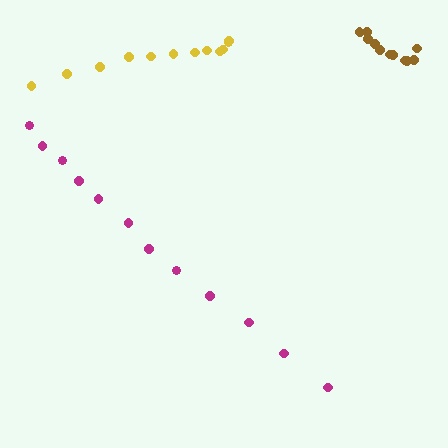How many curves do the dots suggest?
There are 3 distinct paths.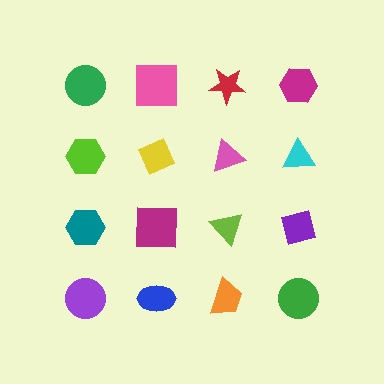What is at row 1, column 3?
A red star.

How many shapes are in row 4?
4 shapes.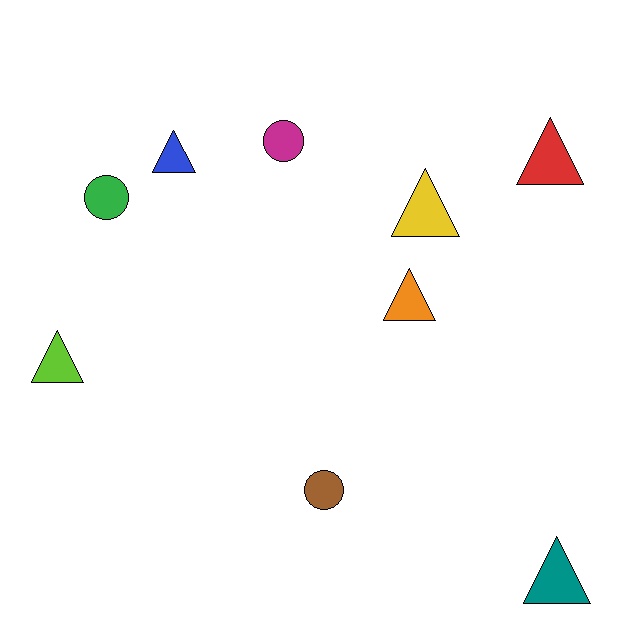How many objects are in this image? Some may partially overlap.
There are 9 objects.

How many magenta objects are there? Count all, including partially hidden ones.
There is 1 magenta object.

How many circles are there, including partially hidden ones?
There are 3 circles.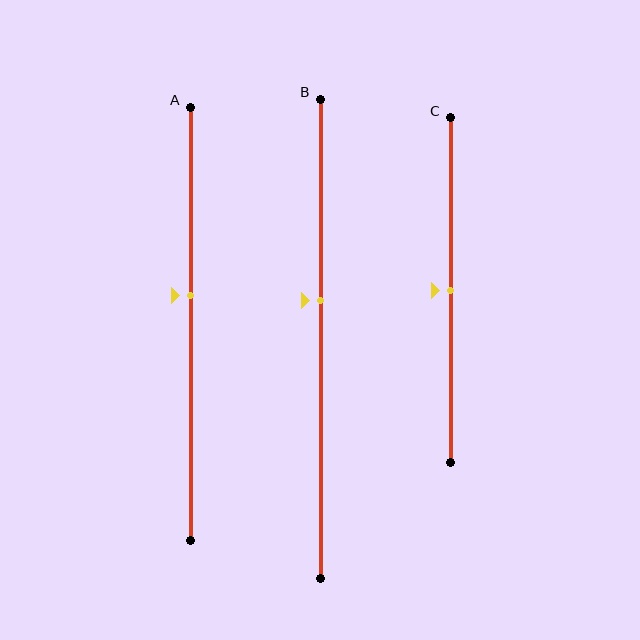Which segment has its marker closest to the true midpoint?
Segment C has its marker closest to the true midpoint.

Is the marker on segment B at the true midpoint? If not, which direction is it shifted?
No, the marker on segment B is shifted upward by about 8% of the segment length.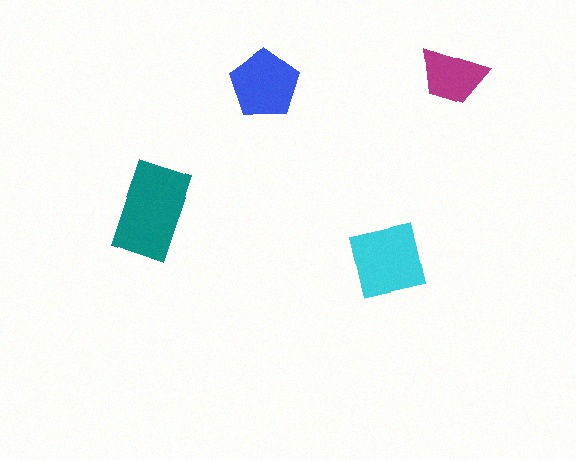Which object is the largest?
The teal rectangle.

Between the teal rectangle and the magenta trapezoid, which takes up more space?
The teal rectangle.